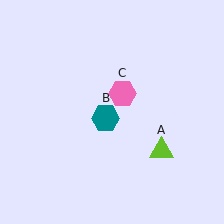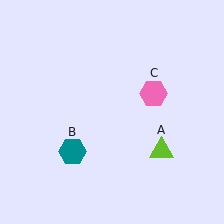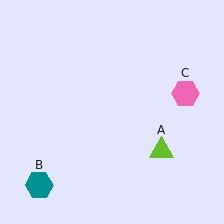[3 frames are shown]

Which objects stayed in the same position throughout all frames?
Lime triangle (object A) remained stationary.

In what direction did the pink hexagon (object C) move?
The pink hexagon (object C) moved right.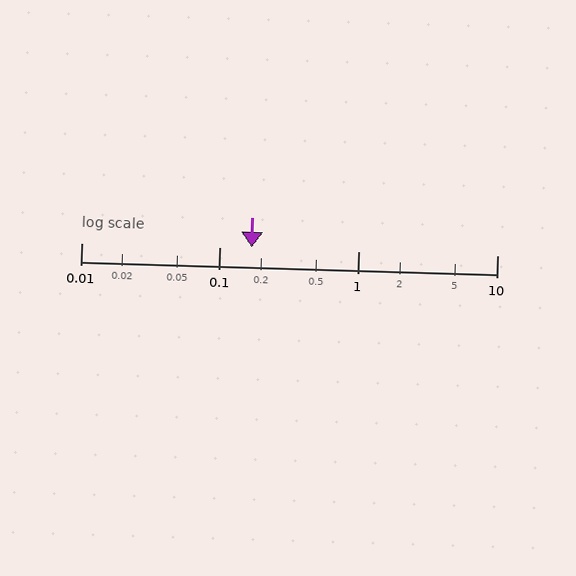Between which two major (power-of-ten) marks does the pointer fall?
The pointer is between 0.1 and 1.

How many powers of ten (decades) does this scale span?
The scale spans 3 decades, from 0.01 to 10.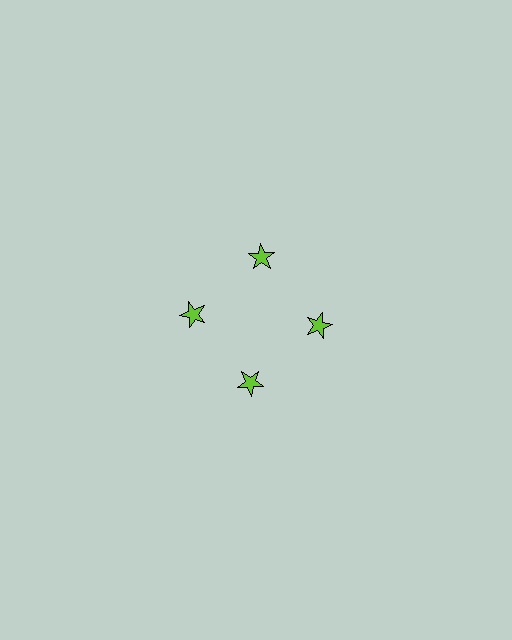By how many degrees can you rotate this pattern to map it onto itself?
The pattern maps onto itself every 90 degrees of rotation.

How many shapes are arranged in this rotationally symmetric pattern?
There are 4 shapes, arranged in 4 groups of 1.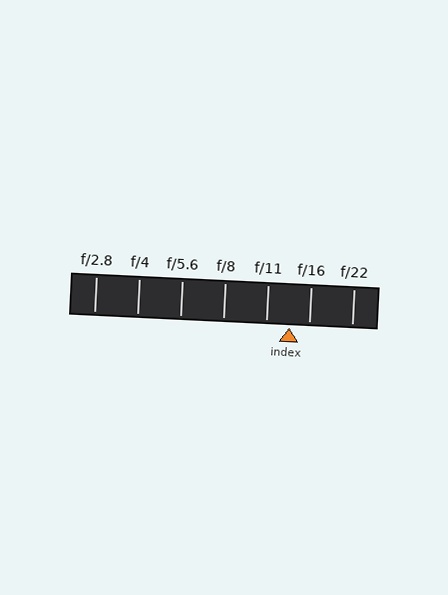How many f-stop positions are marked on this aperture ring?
There are 7 f-stop positions marked.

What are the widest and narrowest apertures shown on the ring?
The widest aperture shown is f/2.8 and the narrowest is f/22.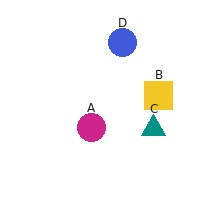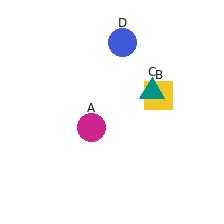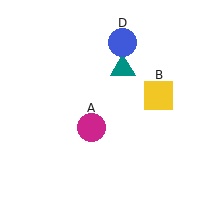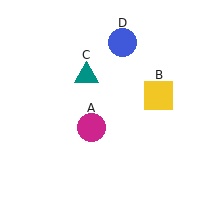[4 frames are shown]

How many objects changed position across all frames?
1 object changed position: teal triangle (object C).